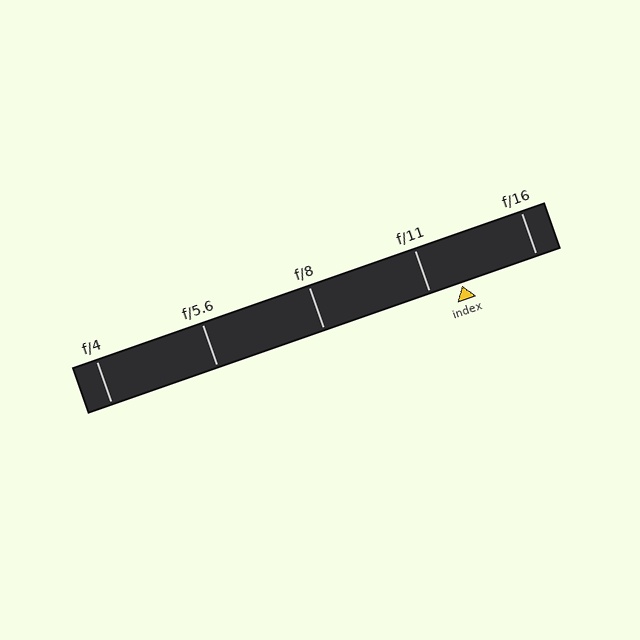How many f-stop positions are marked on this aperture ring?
There are 5 f-stop positions marked.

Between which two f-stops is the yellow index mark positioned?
The index mark is between f/11 and f/16.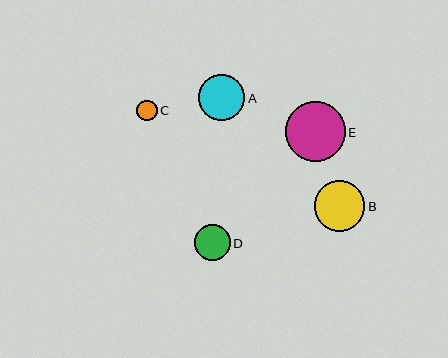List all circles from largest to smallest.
From largest to smallest: E, B, A, D, C.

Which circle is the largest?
Circle E is the largest with a size of approximately 59 pixels.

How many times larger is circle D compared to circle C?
Circle D is approximately 1.7 times the size of circle C.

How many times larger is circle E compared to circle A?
Circle E is approximately 1.3 times the size of circle A.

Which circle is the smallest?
Circle C is the smallest with a size of approximately 21 pixels.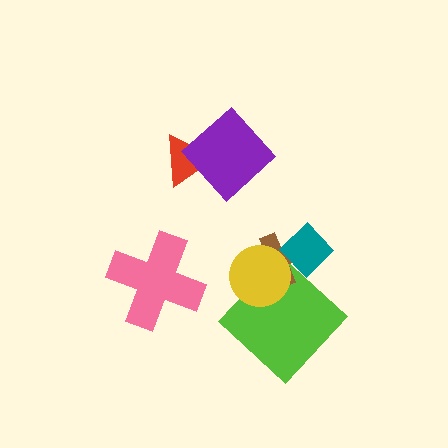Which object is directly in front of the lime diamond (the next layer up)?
The brown cross is directly in front of the lime diamond.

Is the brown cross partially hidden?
Yes, it is partially covered by another shape.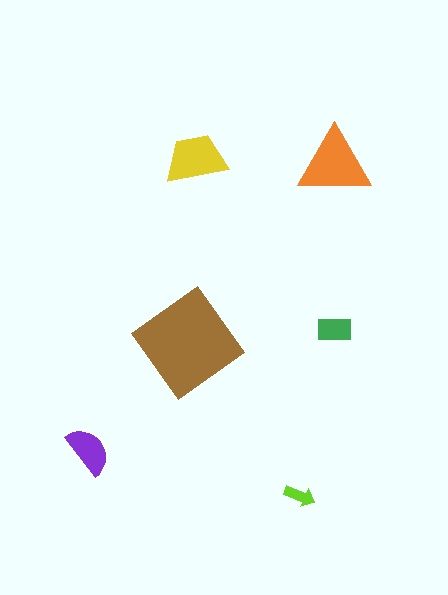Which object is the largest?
The brown diamond.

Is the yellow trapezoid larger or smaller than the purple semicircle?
Larger.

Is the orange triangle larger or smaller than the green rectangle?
Larger.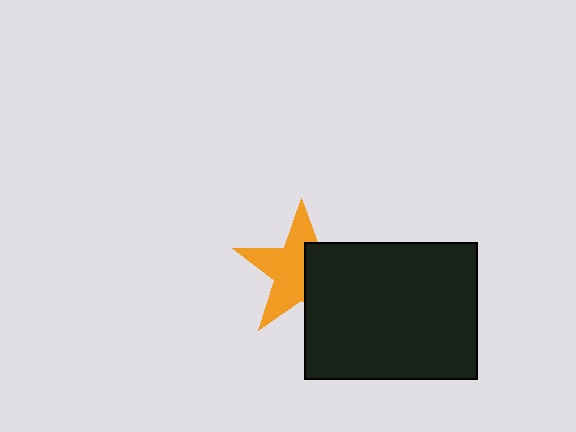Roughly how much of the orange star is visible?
About half of it is visible (roughly 57%).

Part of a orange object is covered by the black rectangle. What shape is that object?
It is a star.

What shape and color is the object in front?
The object in front is a black rectangle.